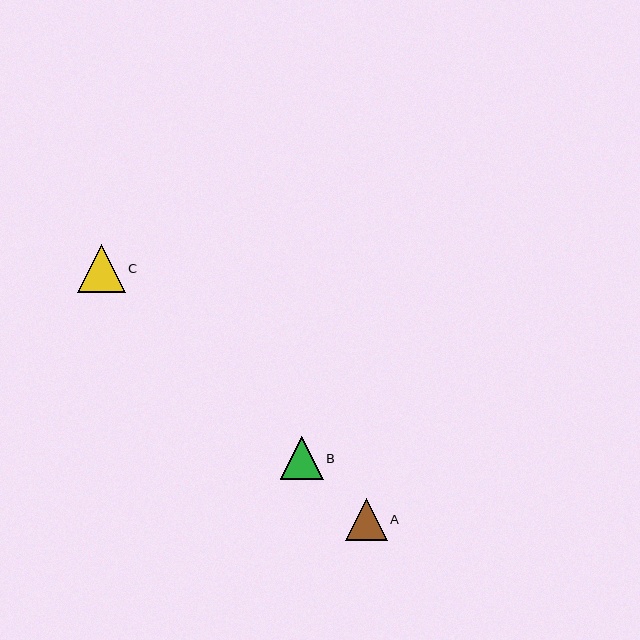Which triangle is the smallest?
Triangle A is the smallest with a size of approximately 42 pixels.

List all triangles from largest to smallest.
From largest to smallest: C, B, A.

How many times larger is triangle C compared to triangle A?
Triangle C is approximately 1.1 times the size of triangle A.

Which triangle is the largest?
Triangle C is the largest with a size of approximately 48 pixels.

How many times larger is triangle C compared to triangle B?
Triangle C is approximately 1.1 times the size of triangle B.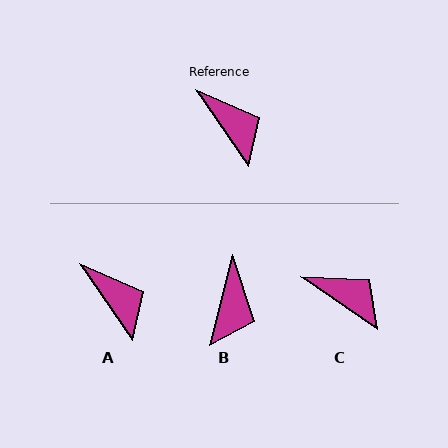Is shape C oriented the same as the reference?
No, it is off by about 21 degrees.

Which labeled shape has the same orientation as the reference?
A.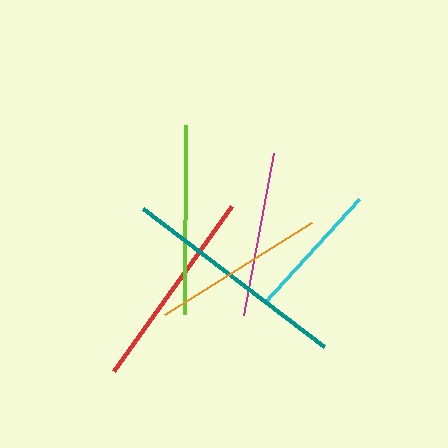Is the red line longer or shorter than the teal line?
The teal line is longer than the red line.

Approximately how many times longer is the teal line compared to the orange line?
The teal line is approximately 1.3 times the length of the orange line.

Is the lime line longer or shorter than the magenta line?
The lime line is longer than the magenta line.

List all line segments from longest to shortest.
From longest to shortest: teal, red, lime, orange, magenta, cyan.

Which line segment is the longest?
The teal line is the longest at approximately 228 pixels.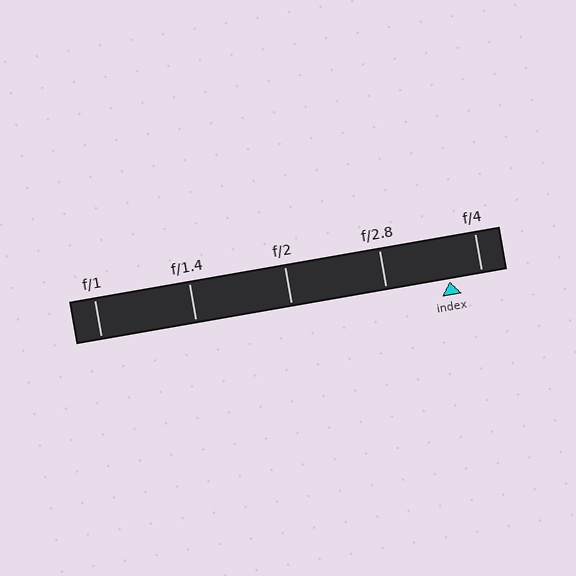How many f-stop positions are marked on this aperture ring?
There are 5 f-stop positions marked.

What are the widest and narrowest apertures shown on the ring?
The widest aperture shown is f/1 and the narrowest is f/4.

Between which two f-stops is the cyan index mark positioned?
The index mark is between f/2.8 and f/4.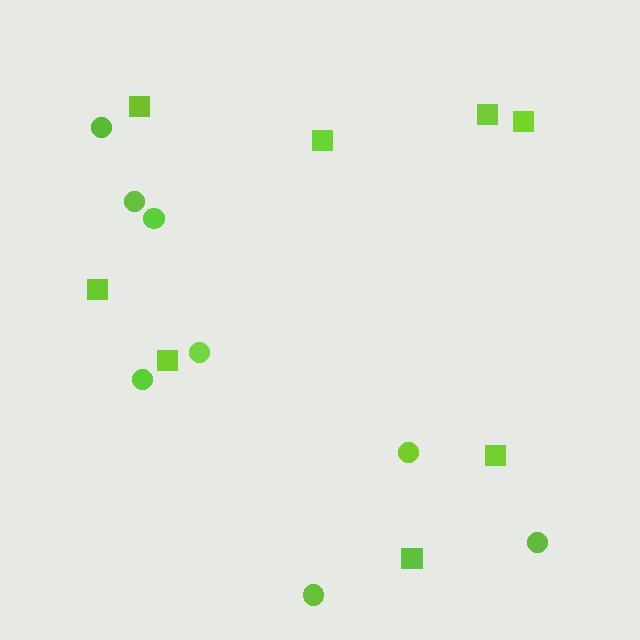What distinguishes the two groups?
There are 2 groups: one group of squares (8) and one group of circles (8).